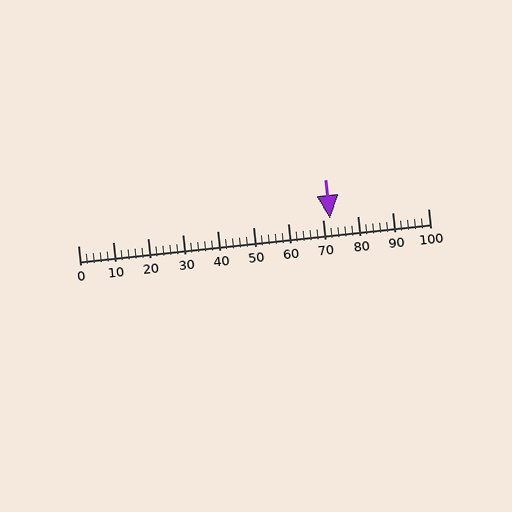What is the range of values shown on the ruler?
The ruler shows values from 0 to 100.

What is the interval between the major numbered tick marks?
The major tick marks are spaced 10 units apart.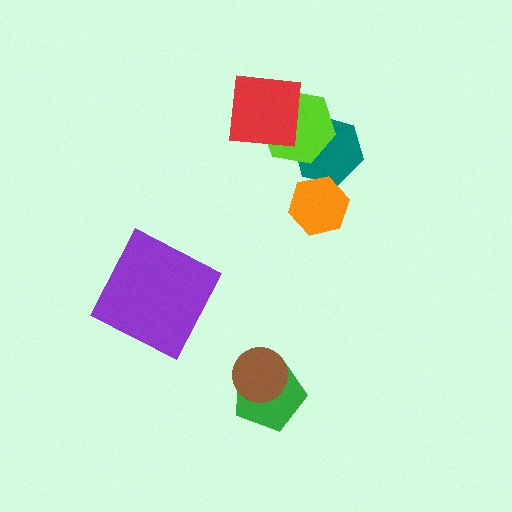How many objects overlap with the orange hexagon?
1 object overlaps with the orange hexagon.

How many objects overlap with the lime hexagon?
2 objects overlap with the lime hexagon.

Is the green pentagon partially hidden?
Yes, it is partially covered by another shape.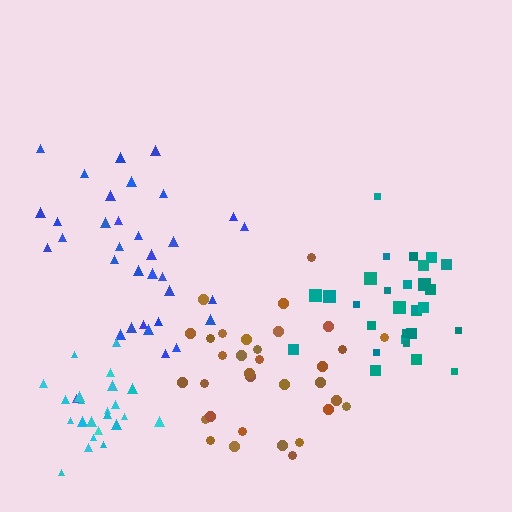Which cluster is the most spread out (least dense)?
Blue.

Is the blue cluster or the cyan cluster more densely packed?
Cyan.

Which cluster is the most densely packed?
Cyan.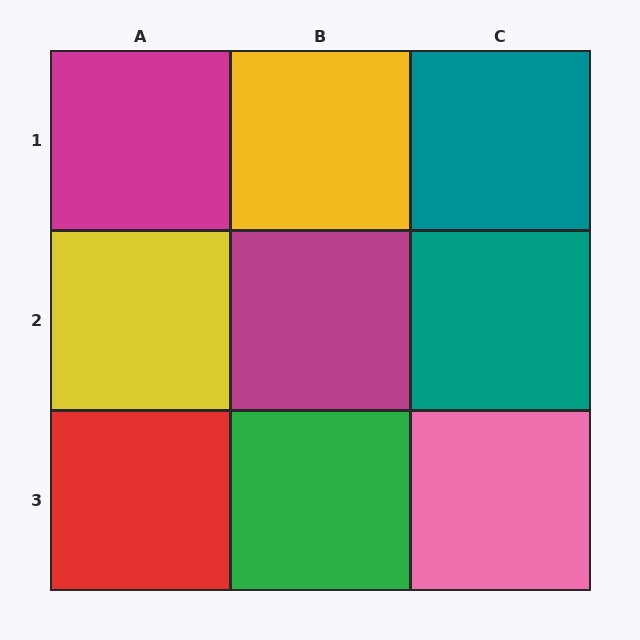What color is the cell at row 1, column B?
Yellow.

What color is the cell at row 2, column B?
Magenta.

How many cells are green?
1 cell is green.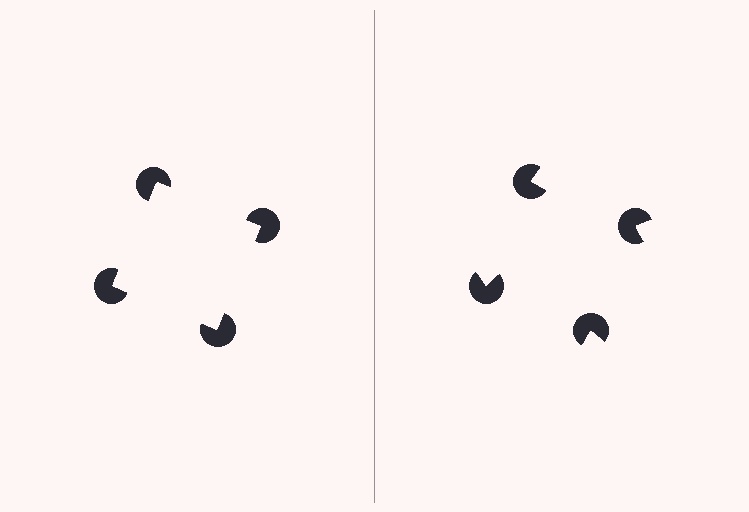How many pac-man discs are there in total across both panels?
8 — 4 on each side.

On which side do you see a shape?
An illusory square appears on the left side. On the right side the wedge cuts are rotated, so no coherent shape forms.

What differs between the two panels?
The pac-man discs are positioned identically on both sides; only the wedge orientations differ. On the left they align to a square; on the right they are misaligned.